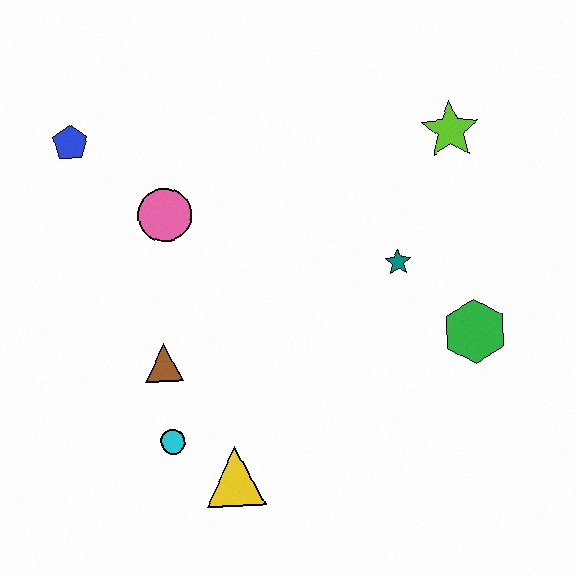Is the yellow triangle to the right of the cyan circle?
Yes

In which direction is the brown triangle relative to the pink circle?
The brown triangle is below the pink circle.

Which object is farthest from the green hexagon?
The blue pentagon is farthest from the green hexagon.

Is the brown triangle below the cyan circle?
No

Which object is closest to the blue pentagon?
The pink circle is closest to the blue pentagon.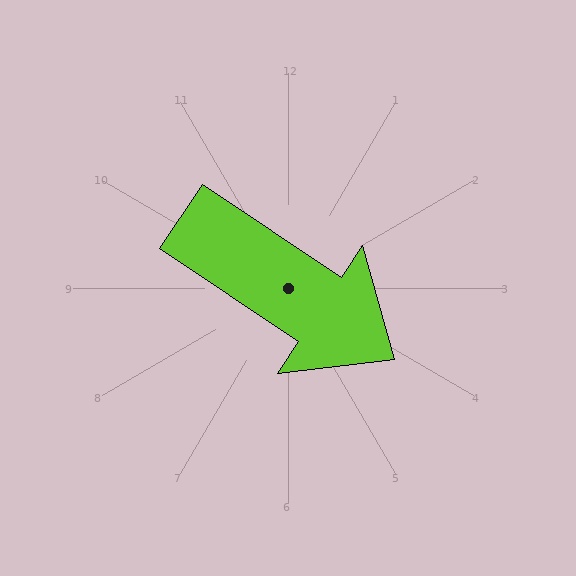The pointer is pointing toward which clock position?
Roughly 4 o'clock.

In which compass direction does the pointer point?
Southeast.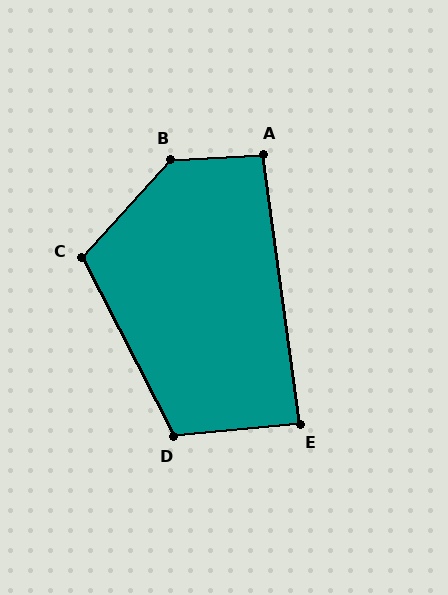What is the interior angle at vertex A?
Approximately 95 degrees (approximately right).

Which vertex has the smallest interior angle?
E, at approximately 88 degrees.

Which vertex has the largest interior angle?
B, at approximately 135 degrees.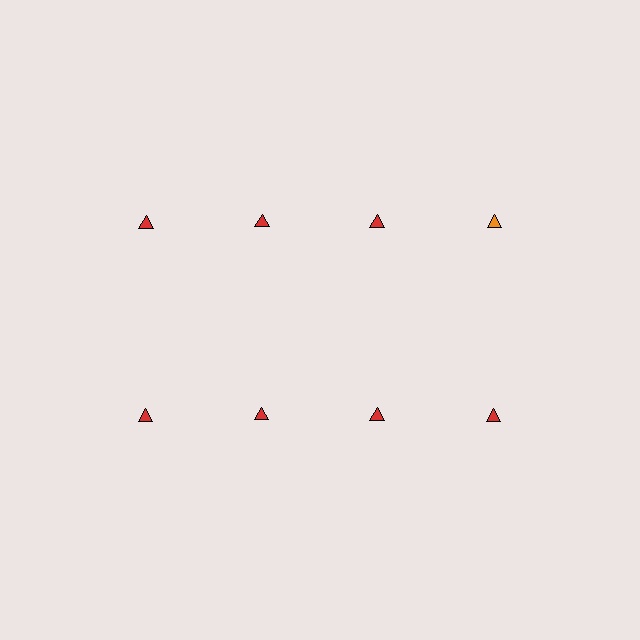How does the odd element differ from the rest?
It has a different color: orange instead of red.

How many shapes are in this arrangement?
There are 8 shapes arranged in a grid pattern.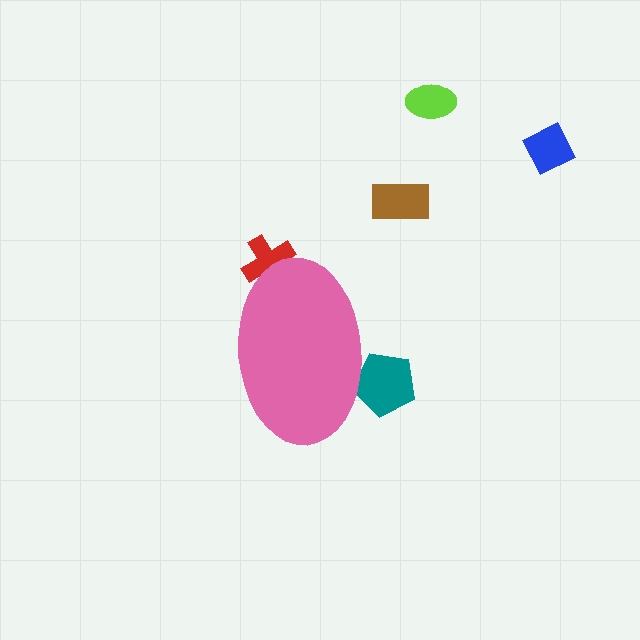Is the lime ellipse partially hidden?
No, the lime ellipse is fully visible.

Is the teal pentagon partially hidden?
Yes, the teal pentagon is partially hidden behind the pink ellipse.